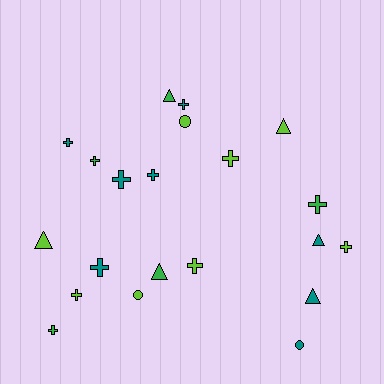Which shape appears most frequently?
Cross, with 12 objects.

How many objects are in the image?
There are 21 objects.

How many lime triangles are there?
There are 2 lime triangles.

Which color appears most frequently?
Teal, with 8 objects.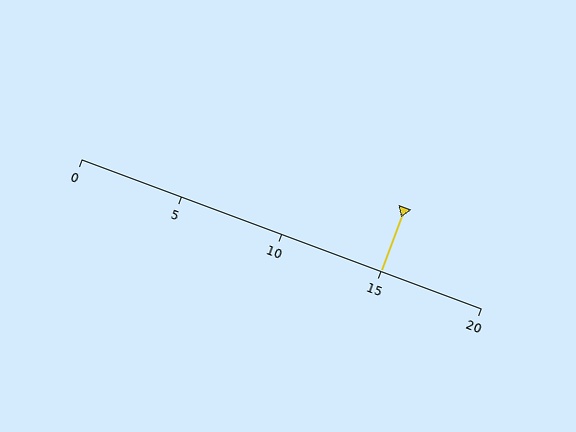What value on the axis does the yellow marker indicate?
The marker indicates approximately 15.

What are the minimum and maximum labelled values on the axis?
The axis runs from 0 to 20.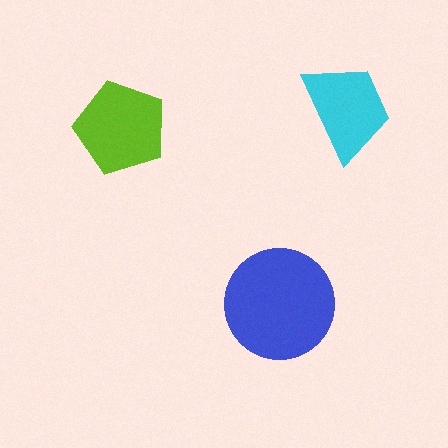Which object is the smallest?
The cyan trapezoid.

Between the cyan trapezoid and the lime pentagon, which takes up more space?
The lime pentagon.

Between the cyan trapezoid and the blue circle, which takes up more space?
The blue circle.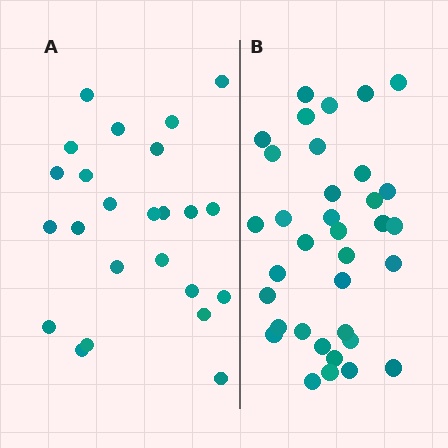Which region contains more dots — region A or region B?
Region B (the right region) has more dots.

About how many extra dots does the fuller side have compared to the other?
Region B has roughly 12 or so more dots than region A.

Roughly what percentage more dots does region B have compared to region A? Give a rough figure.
About 45% more.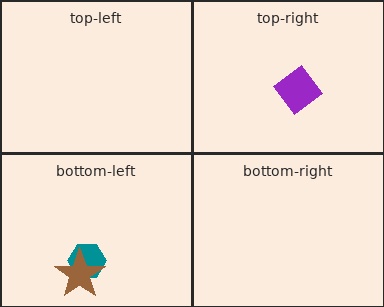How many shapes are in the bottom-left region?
2.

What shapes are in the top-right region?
The purple diamond.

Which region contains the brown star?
The bottom-left region.